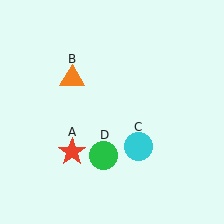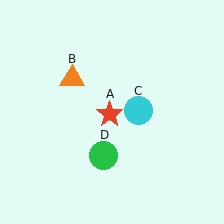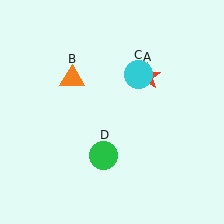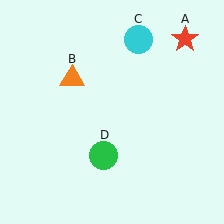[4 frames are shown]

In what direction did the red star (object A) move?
The red star (object A) moved up and to the right.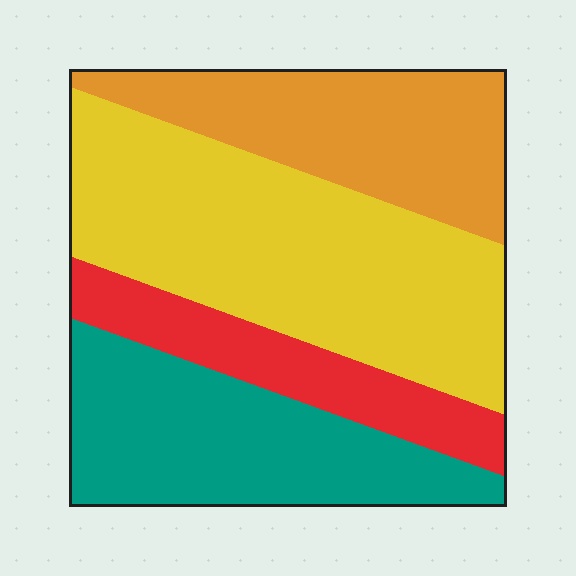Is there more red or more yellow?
Yellow.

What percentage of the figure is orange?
Orange covers around 20% of the figure.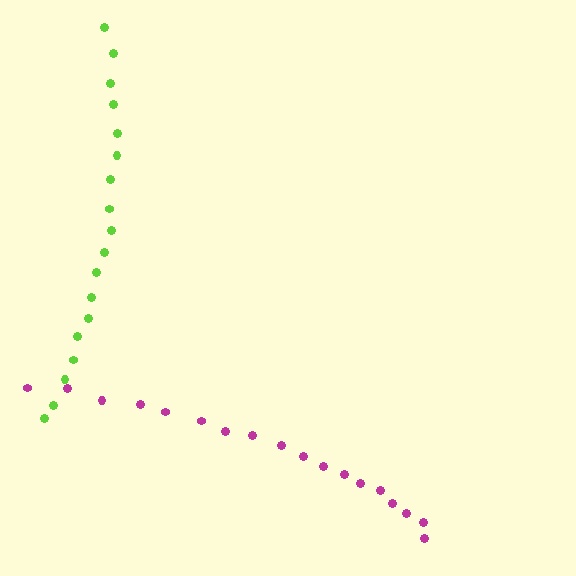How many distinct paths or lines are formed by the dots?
There are 2 distinct paths.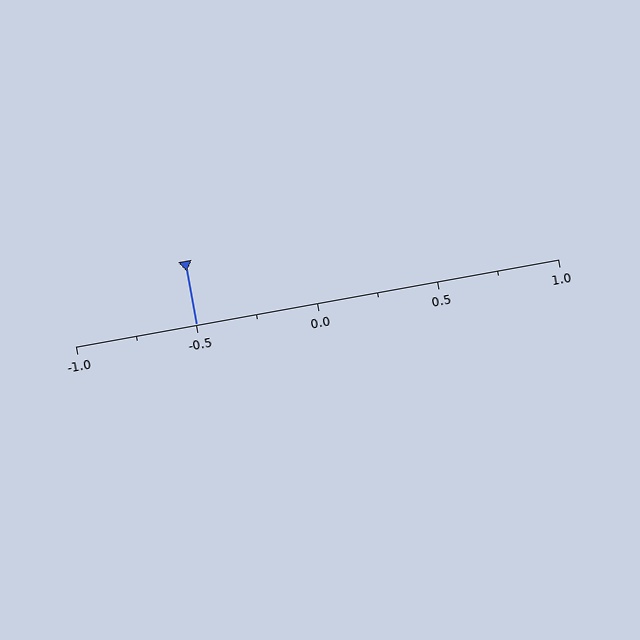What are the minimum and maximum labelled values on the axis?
The axis runs from -1.0 to 1.0.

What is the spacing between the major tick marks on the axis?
The major ticks are spaced 0.5 apart.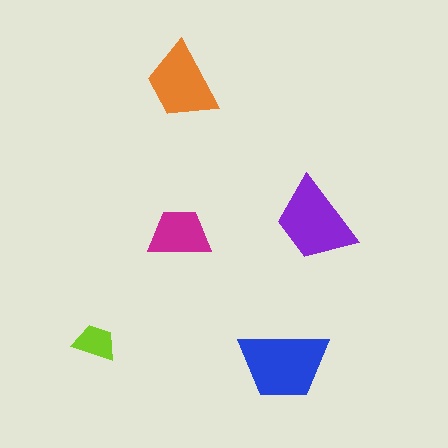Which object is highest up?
The orange trapezoid is topmost.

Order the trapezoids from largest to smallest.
the blue one, the purple one, the orange one, the magenta one, the lime one.